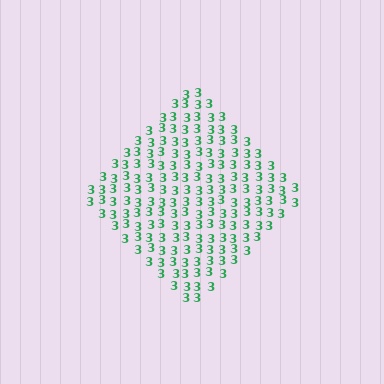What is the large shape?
The large shape is a diamond.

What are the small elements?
The small elements are digit 3's.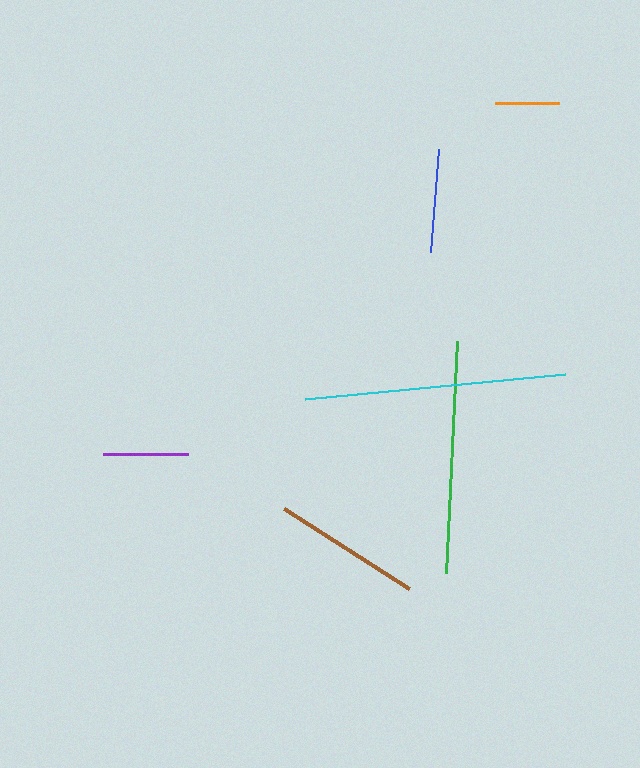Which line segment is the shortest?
The orange line is the shortest at approximately 65 pixels.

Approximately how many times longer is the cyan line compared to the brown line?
The cyan line is approximately 1.8 times the length of the brown line.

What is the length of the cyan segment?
The cyan segment is approximately 262 pixels long.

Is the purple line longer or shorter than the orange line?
The purple line is longer than the orange line.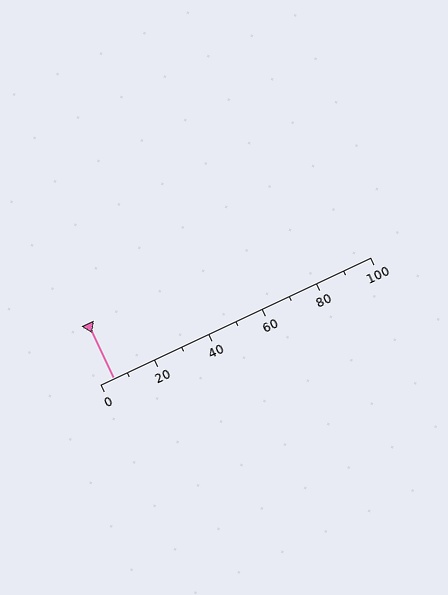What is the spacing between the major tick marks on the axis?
The major ticks are spaced 20 apart.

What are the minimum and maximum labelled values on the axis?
The axis runs from 0 to 100.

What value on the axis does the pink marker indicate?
The marker indicates approximately 5.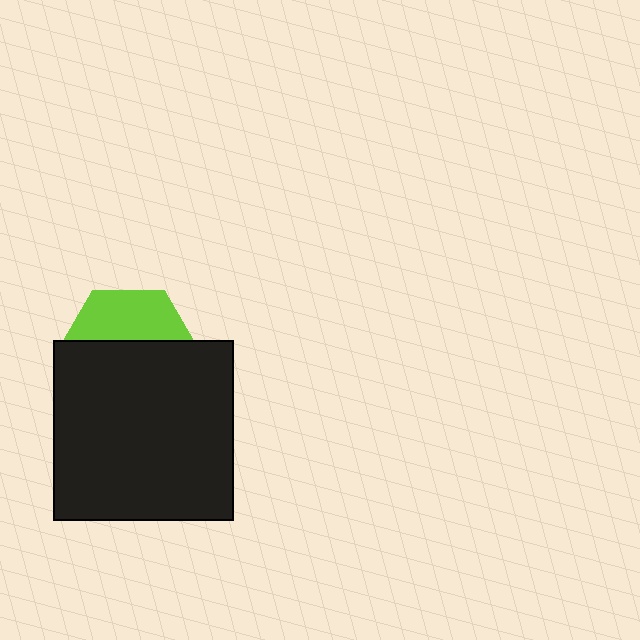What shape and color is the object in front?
The object in front is a black square.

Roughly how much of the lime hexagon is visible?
A small part of it is visible (roughly 37%).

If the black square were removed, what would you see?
You would see the complete lime hexagon.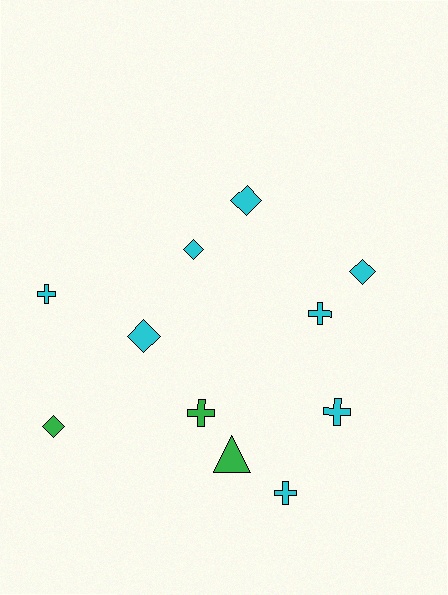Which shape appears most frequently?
Cross, with 5 objects.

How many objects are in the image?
There are 11 objects.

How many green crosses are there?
There is 1 green cross.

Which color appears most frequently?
Cyan, with 8 objects.